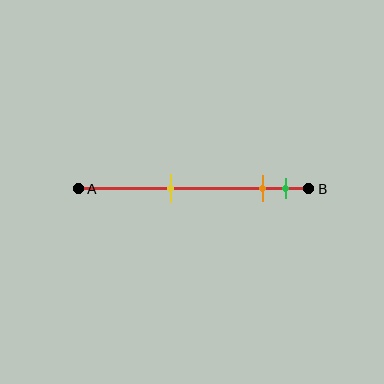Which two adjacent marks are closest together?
The orange and green marks are the closest adjacent pair.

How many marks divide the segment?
There are 3 marks dividing the segment.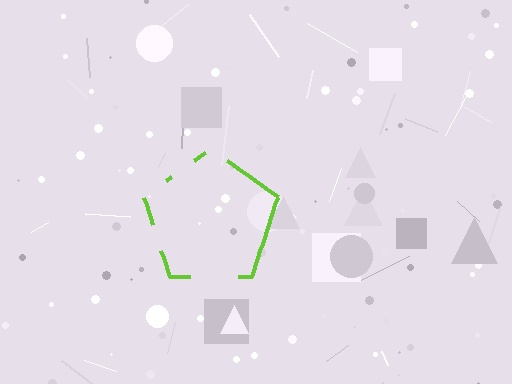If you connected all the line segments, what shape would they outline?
They would outline a pentagon.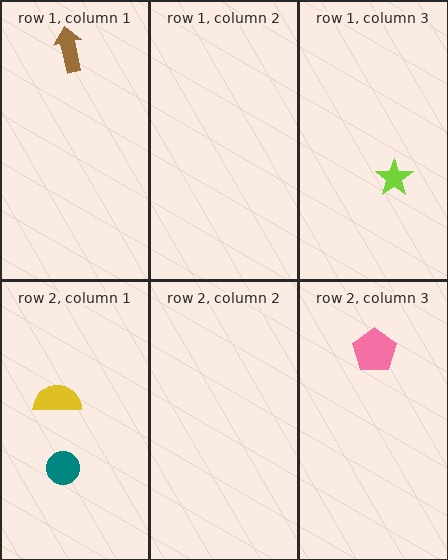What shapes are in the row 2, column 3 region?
The pink pentagon.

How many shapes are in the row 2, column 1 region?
2.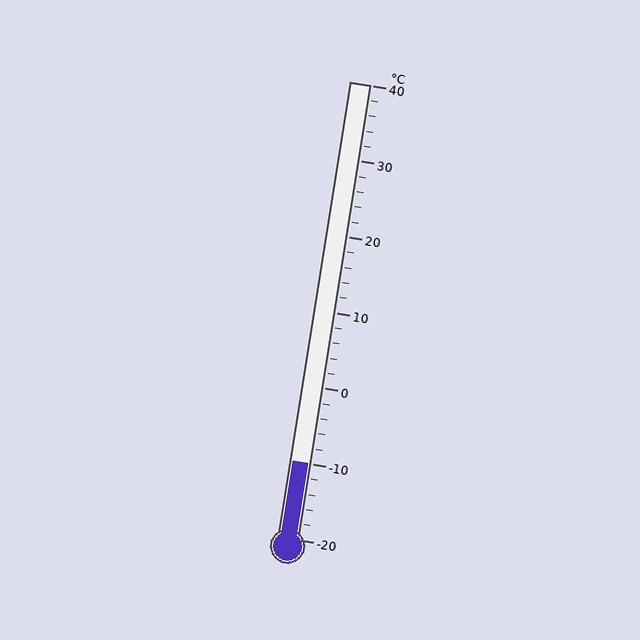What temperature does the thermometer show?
The thermometer shows approximately -10°C.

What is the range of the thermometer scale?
The thermometer scale ranges from -20°C to 40°C.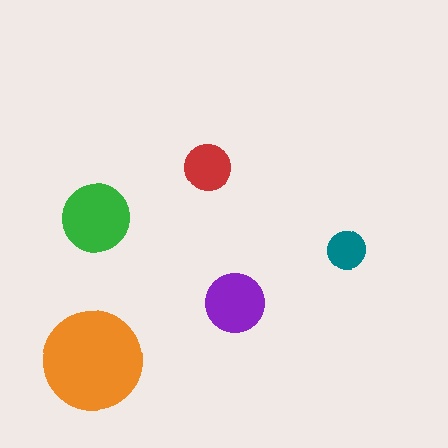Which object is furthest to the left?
The orange circle is leftmost.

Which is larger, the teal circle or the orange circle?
The orange one.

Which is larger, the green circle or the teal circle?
The green one.